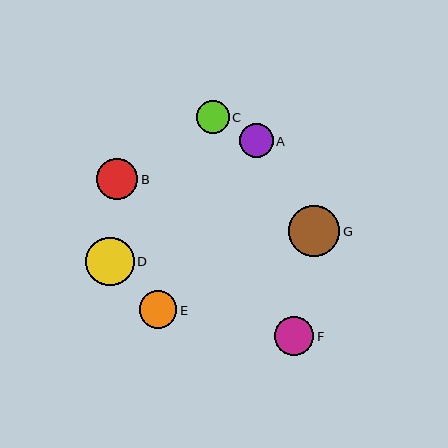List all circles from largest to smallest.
From largest to smallest: G, D, B, F, E, A, C.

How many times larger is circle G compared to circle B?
Circle G is approximately 1.3 times the size of circle B.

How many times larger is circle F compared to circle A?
Circle F is approximately 1.2 times the size of circle A.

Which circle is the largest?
Circle G is the largest with a size of approximately 51 pixels.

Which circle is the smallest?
Circle C is the smallest with a size of approximately 33 pixels.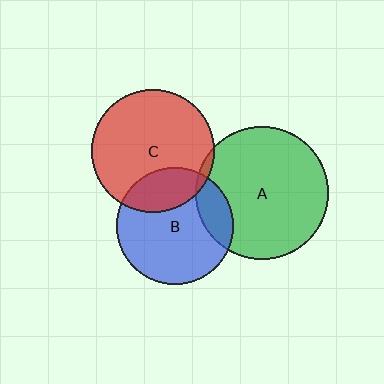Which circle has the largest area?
Circle A (green).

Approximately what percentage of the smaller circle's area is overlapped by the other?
Approximately 25%.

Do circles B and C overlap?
Yes.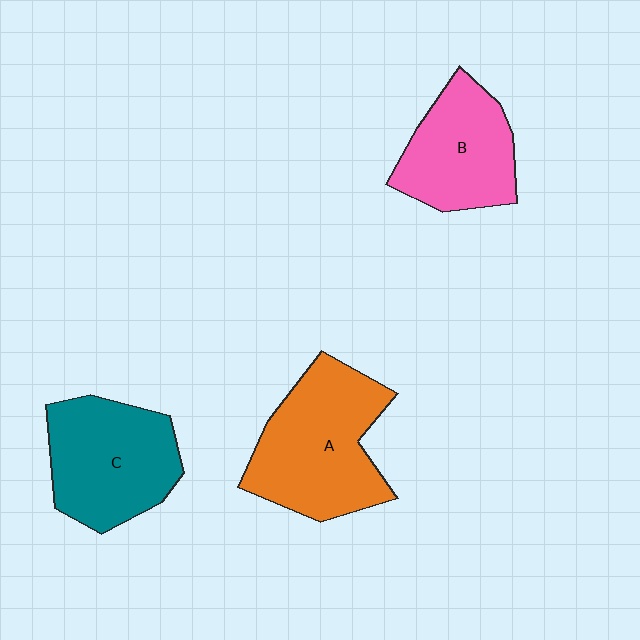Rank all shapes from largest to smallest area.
From largest to smallest: A (orange), C (teal), B (pink).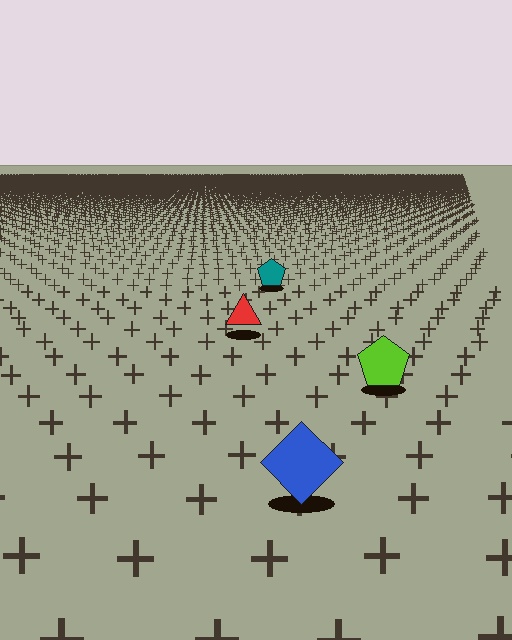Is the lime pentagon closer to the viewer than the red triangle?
Yes. The lime pentagon is closer — you can tell from the texture gradient: the ground texture is coarser near it.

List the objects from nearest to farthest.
From nearest to farthest: the blue diamond, the lime pentagon, the red triangle, the teal pentagon.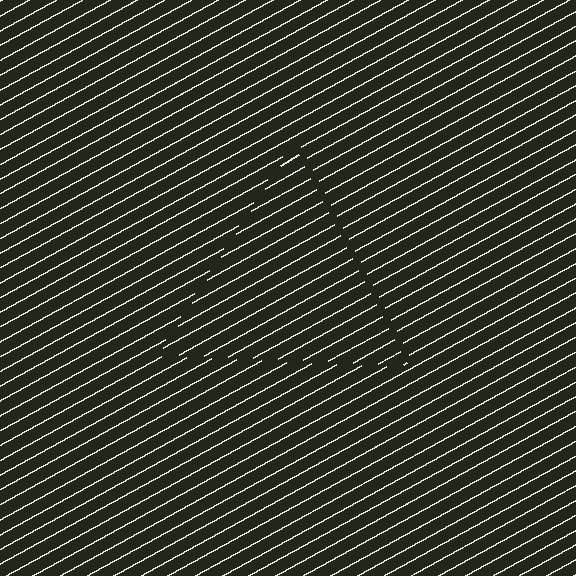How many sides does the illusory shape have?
3 sides — the line-ends trace a triangle.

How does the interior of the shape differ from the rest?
The interior of the shape contains the same grating, shifted by half a period — the contour is defined by the phase discontinuity where line-ends from the inner and outer gratings abut.